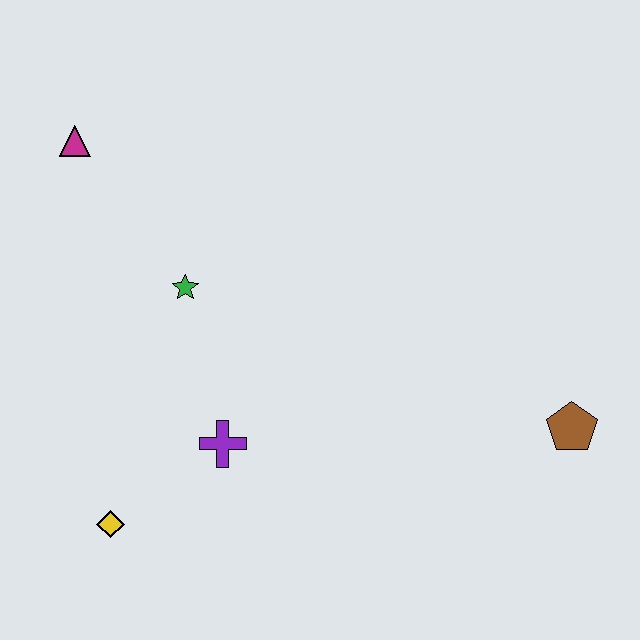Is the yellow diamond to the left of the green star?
Yes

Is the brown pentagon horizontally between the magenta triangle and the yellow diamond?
No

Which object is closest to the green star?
The purple cross is closest to the green star.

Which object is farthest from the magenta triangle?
The brown pentagon is farthest from the magenta triangle.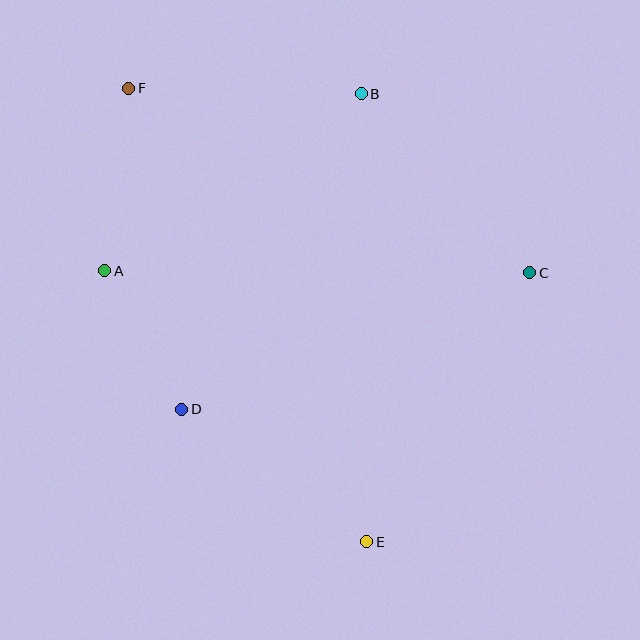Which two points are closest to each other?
Points A and D are closest to each other.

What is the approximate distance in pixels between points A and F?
The distance between A and F is approximately 184 pixels.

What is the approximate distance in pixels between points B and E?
The distance between B and E is approximately 448 pixels.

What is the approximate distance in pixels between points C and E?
The distance between C and E is approximately 314 pixels.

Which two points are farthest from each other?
Points E and F are farthest from each other.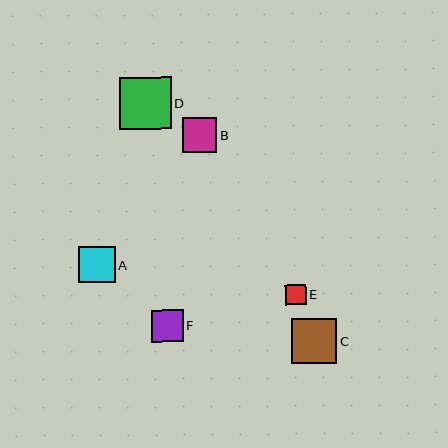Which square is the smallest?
Square E is the smallest with a size of approximately 20 pixels.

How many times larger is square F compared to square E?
Square F is approximately 1.6 times the size of square E.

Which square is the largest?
Square D is the largest with a size of approximately 52 pixels.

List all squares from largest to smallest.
From largest to smallest: D, C, A, B, F, E.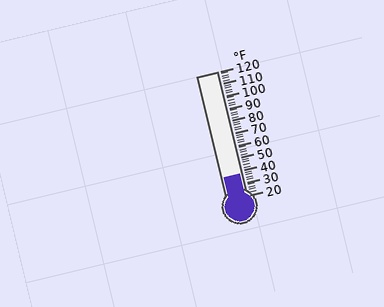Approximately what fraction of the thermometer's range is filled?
The thermometer is filled to approximately 20% of its range.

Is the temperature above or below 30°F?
The temperature is above 30°F.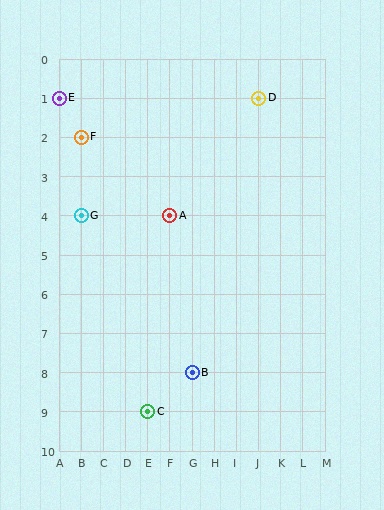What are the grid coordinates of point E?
Point E is at grid coordinates (A, 1).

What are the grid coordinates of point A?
Point A is at grid coordinates (F, 4).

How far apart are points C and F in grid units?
Points C and F are 3 columns and 7 rows apart (about 7.6 grid units diagonally).